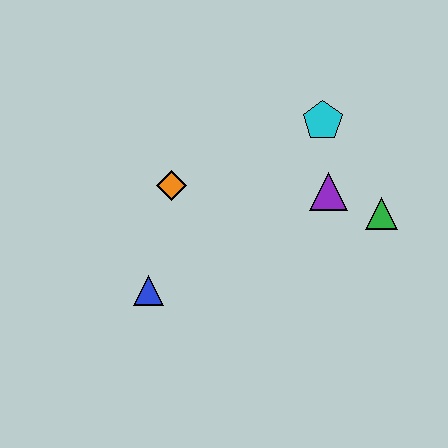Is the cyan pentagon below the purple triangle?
No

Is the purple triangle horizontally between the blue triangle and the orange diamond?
No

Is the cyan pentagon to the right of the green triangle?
No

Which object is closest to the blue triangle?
The orange diamond is closest to the blue triangle.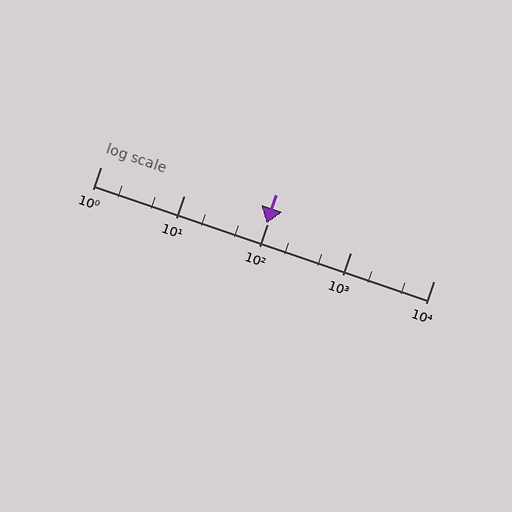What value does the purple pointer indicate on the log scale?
The pointer indicates approximately 98.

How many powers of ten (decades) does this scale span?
The scale spans 4 decades, from 1 to 10000.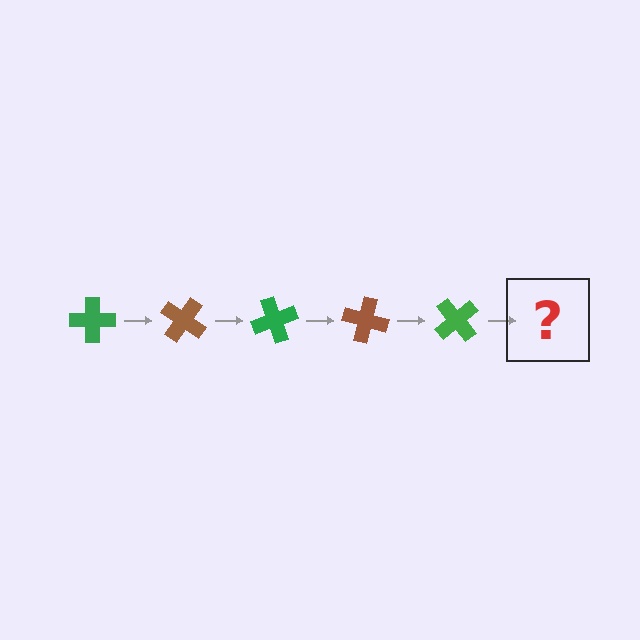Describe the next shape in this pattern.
It should be a brown cross, rotated 175 degrees from the start.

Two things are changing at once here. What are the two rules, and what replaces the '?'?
The two rules are that it rotates 35 degrees each step and the color cycles through green and brown. The '?' should be a brown cross, rotated 175 degrees from the start.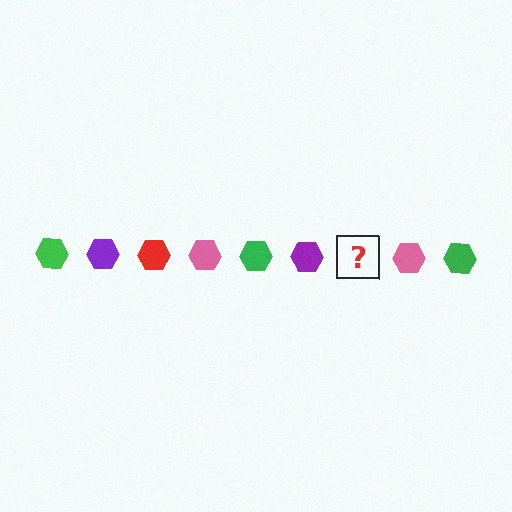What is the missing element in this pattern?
The missing element is a red hexagon.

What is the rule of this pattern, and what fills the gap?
The rule is that the pattern cycles through green, purple, red, pink hexagons. The gap should be filled with a red hexagon.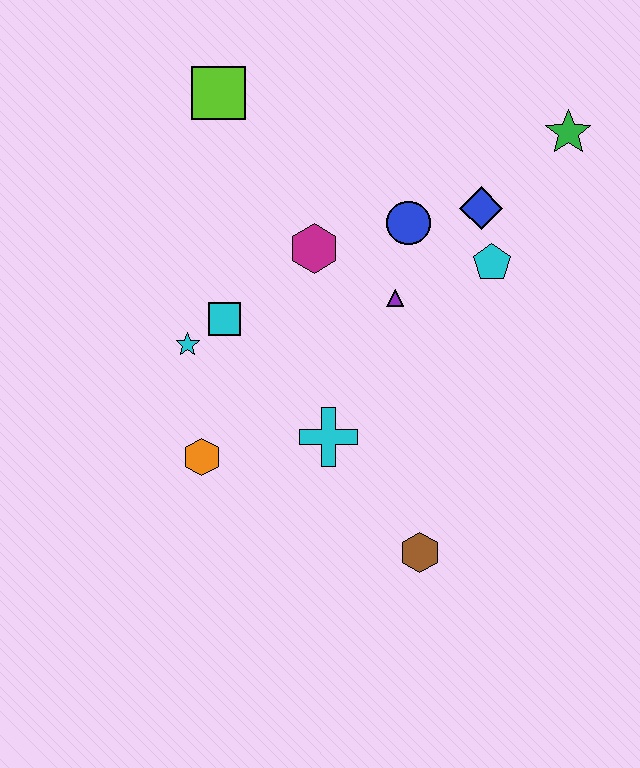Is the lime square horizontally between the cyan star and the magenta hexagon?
Yes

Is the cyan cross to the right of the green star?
No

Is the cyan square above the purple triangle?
No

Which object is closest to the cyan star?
The cyan square is closest to the cyan star.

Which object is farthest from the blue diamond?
The orange hexagon is farthest from the blue diamond.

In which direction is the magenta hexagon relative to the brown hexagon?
The magenta hexagon is above the brown hexagon.